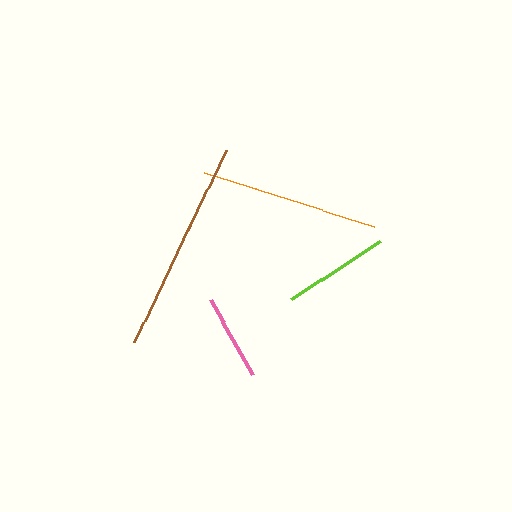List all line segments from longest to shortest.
From longest to shortest: brown, orange, lime, pink.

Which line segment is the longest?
The brown line is the longest at approximately 213 pixels.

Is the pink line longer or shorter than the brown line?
The brown line is longer than the pink line.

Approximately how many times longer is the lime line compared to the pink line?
The lime line is approximately 1.2 times the length of the pink line.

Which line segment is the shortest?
The pink line is the shortest at approximately 87 pixels.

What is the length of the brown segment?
The brown segment is approximately 213 pixels long.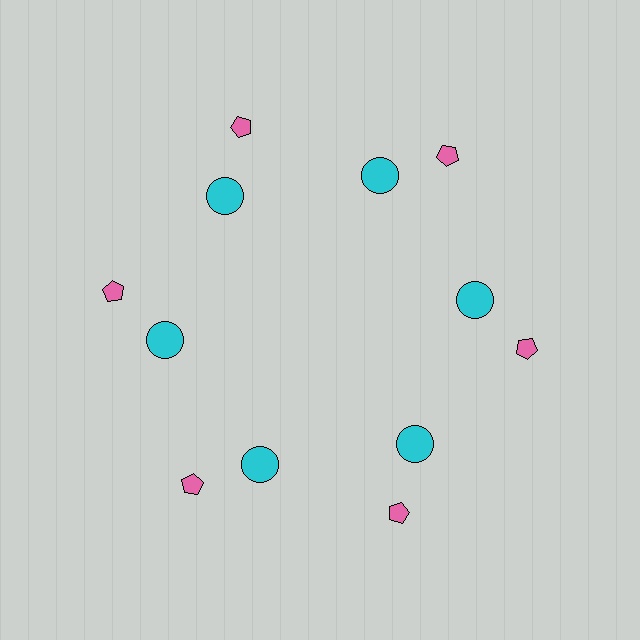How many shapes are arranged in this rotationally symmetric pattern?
There are 12 shapes, arranged in 6 groups of 2.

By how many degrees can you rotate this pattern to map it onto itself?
The pattern maps onto itself every 60 degrees of rotation.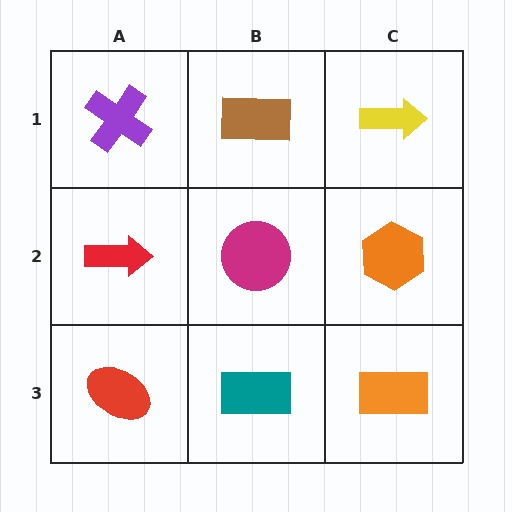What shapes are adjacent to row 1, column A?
A red arrow (row 2, column A), a brown rectangle (row 1, column B).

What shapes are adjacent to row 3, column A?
A red arrow (row 2, column A), a teal rectangle (row 3, column B).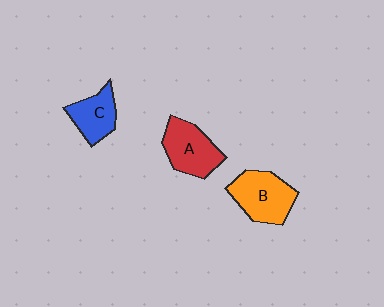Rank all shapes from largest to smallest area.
From largest to smallest: B (orange), A (red), C (blue).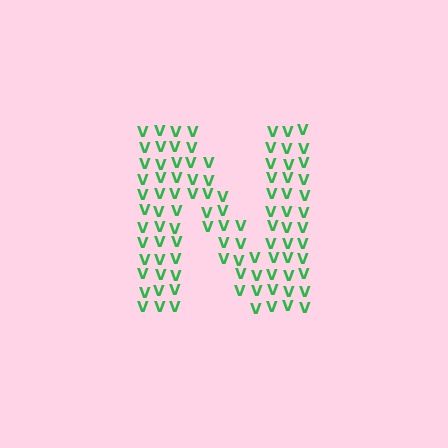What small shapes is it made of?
It is made of small letter V's.